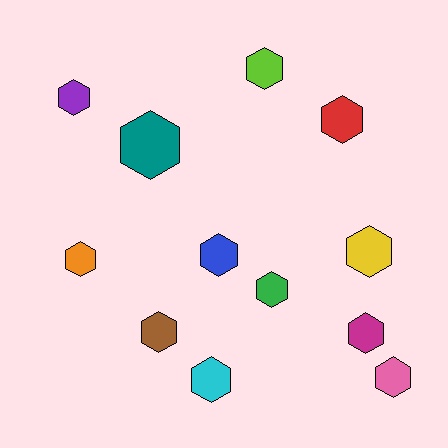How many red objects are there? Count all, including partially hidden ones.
There is 1 red object.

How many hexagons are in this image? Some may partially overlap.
There are 12 hexagons.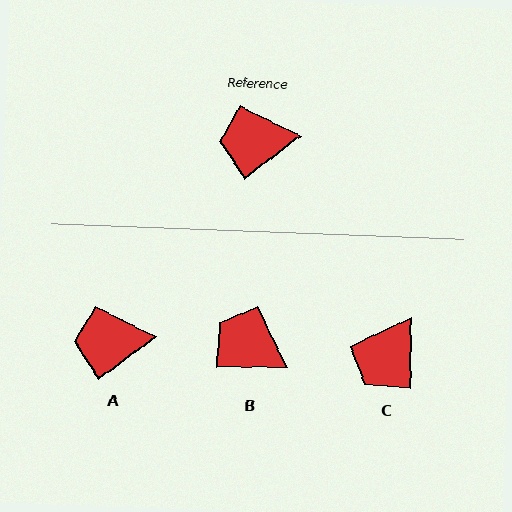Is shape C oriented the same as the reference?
No, it is off by about 52 degrees.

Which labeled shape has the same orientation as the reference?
A.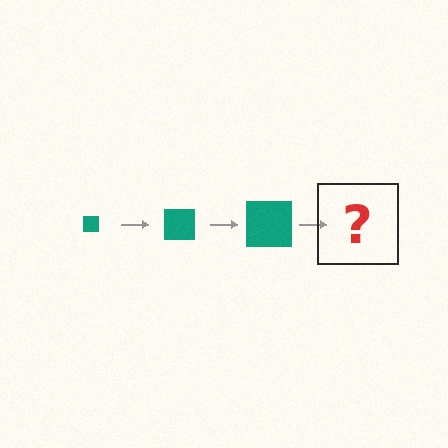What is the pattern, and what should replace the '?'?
The pattern is that the square gets progressively larger each step. The '?' should be a teal square, larger than the previous one.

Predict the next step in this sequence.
The next step is a teal square, larger than the previous one.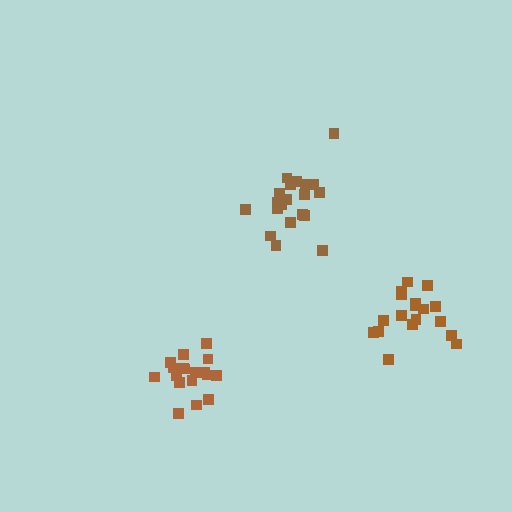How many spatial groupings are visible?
There are 3 spatial groupings.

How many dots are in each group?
Group 1: 18 dots, Group 2: 21 dots, Group 3: 18 dots (57 total).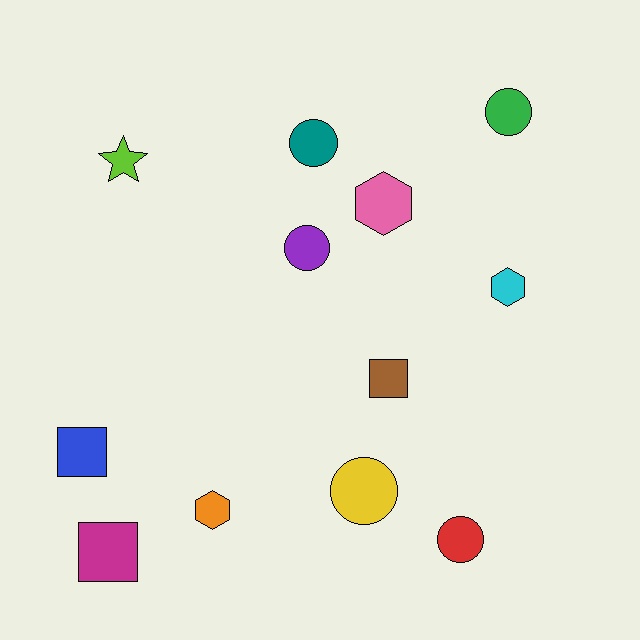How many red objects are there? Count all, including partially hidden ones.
There is 1 red object.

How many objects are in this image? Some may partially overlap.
There are 12 objects.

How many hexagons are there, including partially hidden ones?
There are 3 hexagons.